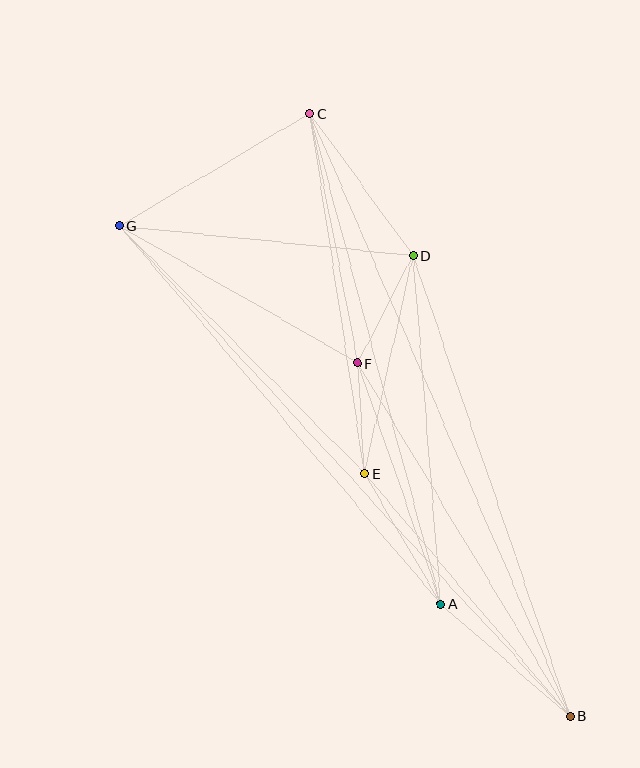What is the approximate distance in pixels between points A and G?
The distance between A and G is approximately 496 pixels.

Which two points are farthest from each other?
Points B and G are farthest from each other.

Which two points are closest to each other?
Points E and F are closest to each other.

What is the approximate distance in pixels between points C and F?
The distance between C and F is approximately 254 pixels.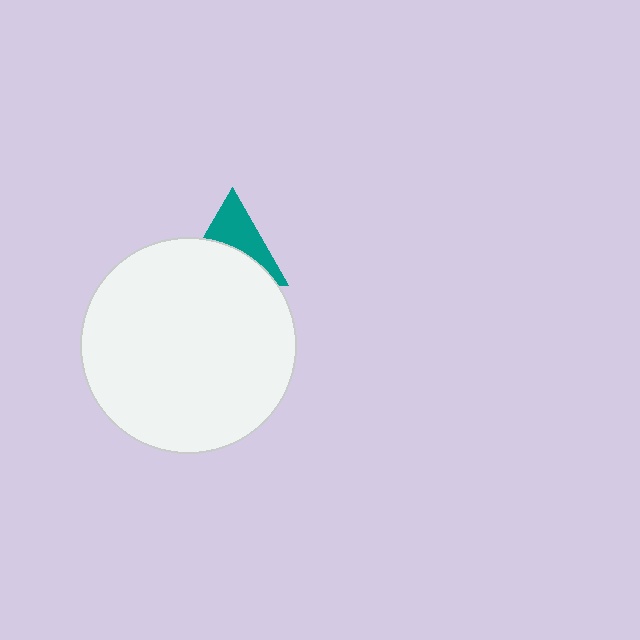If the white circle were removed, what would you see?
You would see the complete teal triangle.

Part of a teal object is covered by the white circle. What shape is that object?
It is a triangle.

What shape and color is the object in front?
The object in front is a white circle.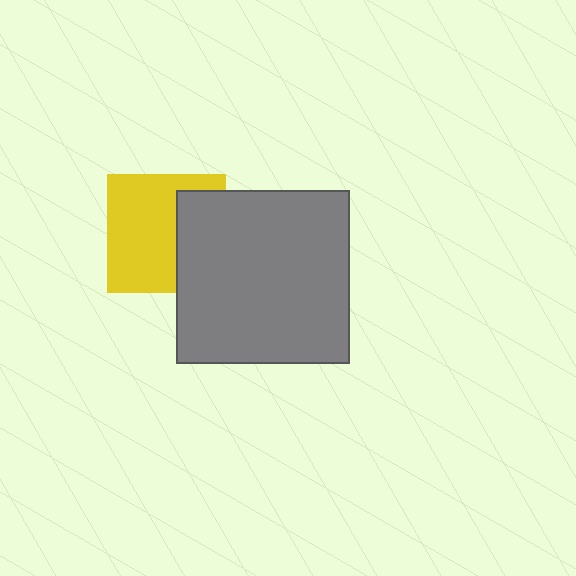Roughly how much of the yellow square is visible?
About half of it is visible (roughly 63%).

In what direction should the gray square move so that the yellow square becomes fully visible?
The gray square should move right. That is the shortest direction to clear the overlap and leave the yellow square fully visible.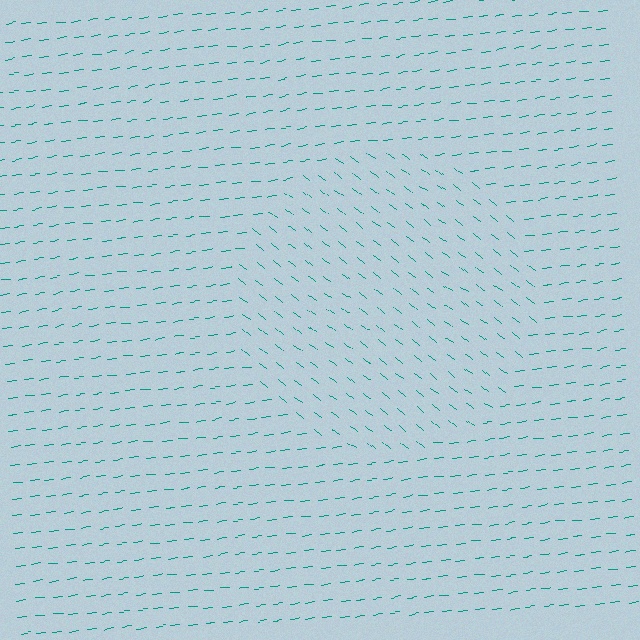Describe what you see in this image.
The image is filled with small teal line segments. A circle region in the image has lines oriented differently from the surrounding lines, creating a visible texture boundary.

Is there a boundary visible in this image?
Yes, there is a texture boundary formed by a change in line orientation.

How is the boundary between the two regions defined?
The boundary is defined purely by a change in line orientation (approximately 45 degrees difference). All lines are the same color and thickness.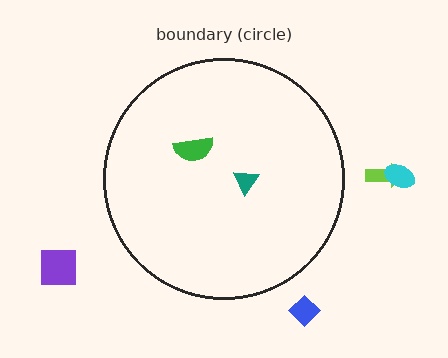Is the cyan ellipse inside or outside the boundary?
Outside.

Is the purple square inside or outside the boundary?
Outside.